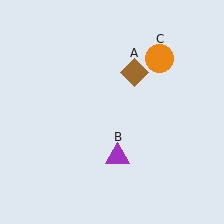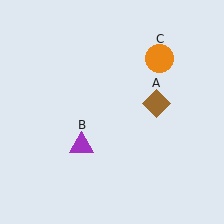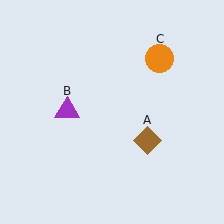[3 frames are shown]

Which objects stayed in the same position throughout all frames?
Orange circle (object C) remained stationary.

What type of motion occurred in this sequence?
The brown diamond (object A), purple triangle (object B) rotated clockwise around the center of the scene.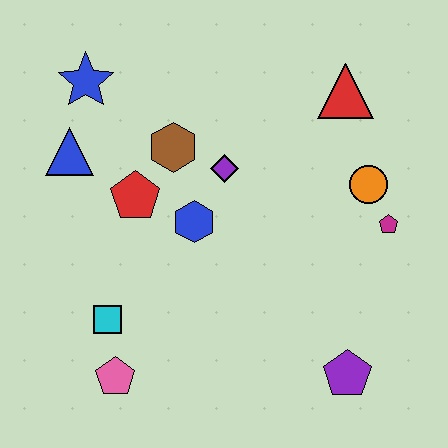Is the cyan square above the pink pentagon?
Yes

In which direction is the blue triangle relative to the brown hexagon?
The blue triangle is to the left of the brown hexagon.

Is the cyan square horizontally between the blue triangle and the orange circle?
Yes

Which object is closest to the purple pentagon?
The magenta pentagon is closest to the purple pentagon.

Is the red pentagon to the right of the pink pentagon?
Yes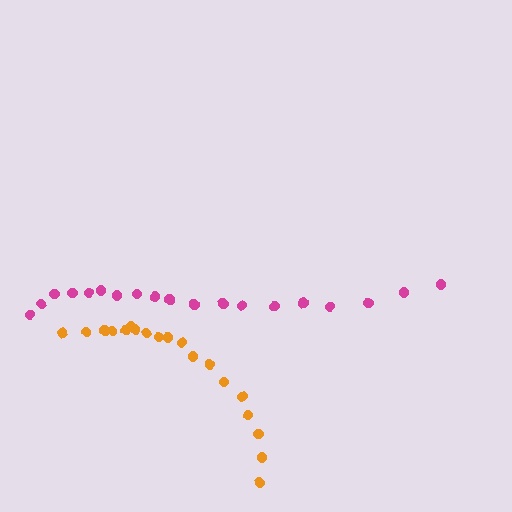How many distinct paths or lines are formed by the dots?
There are 2 distinct paths.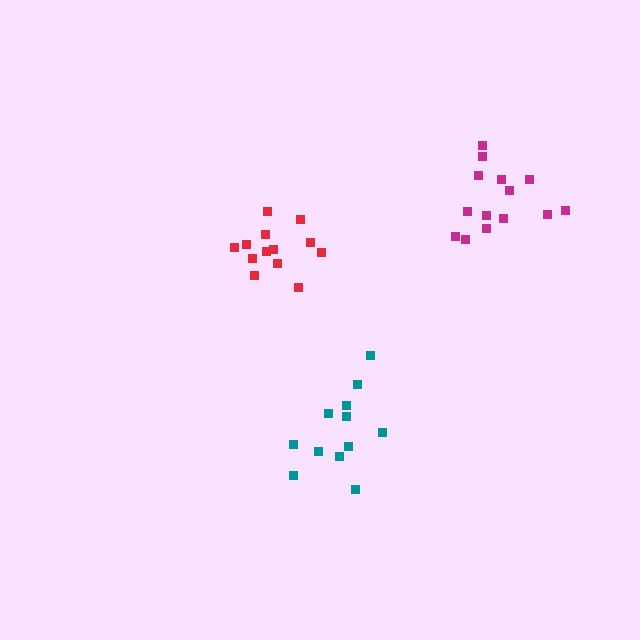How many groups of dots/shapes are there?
There are 3 groups.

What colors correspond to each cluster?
The clusters are colored: red, magenta, teal.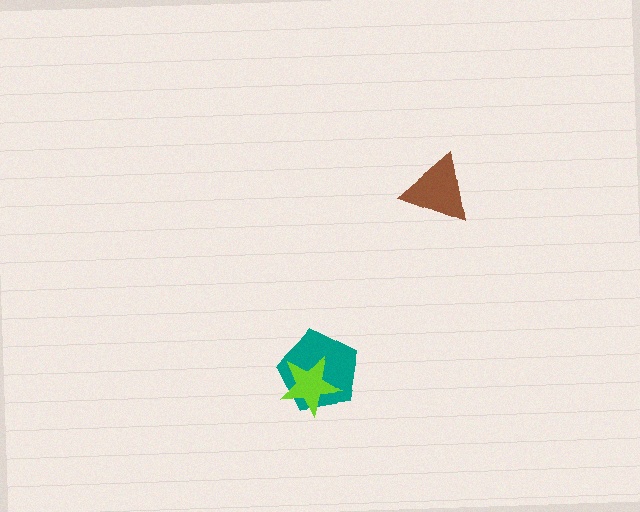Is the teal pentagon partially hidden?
Yes, it is partially covered by another shape.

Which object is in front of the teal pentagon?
The lime star is in front of the teal pentagon.